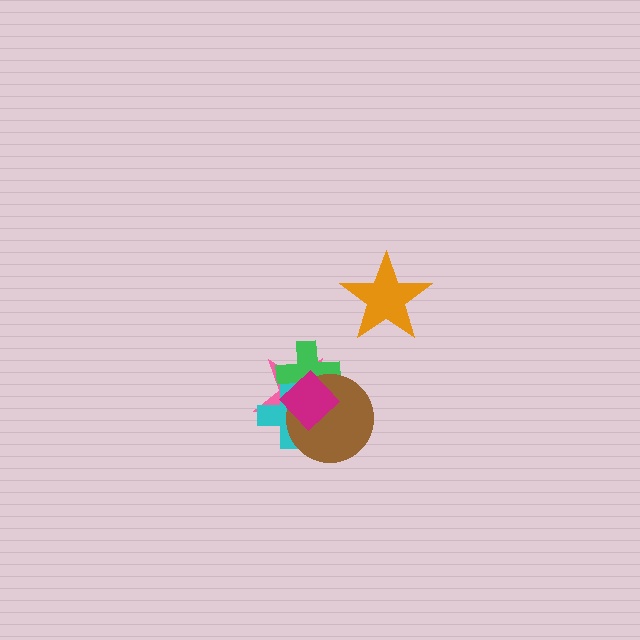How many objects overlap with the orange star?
0 objects overlap with the orange star.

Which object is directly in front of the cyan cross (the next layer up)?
The green cross is directly in front of the cyan cross.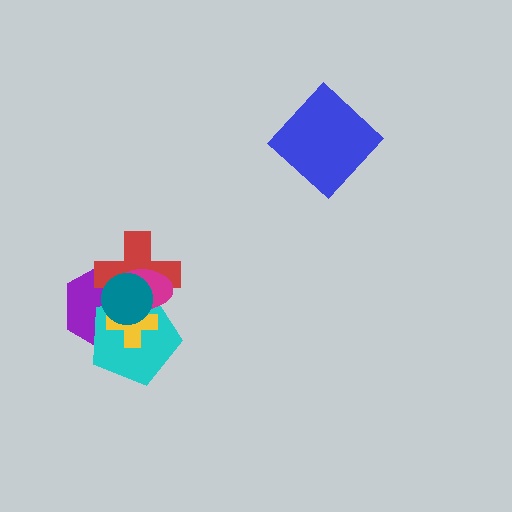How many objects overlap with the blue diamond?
0 objects overlap with the blue diamond.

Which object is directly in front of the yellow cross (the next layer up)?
The magenta ellipse is directly in front of the yellow cross.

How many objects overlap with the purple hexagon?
5 objects overlap with the purple hexagon.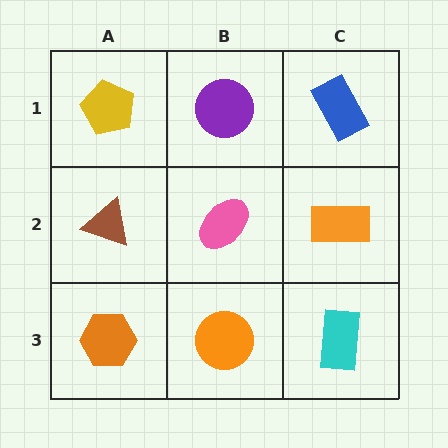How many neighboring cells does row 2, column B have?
4.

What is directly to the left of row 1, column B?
A yellow pentagon.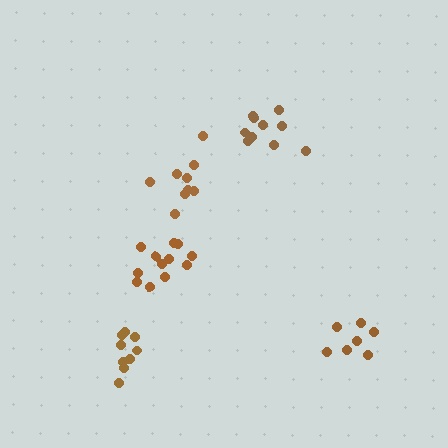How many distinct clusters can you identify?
There are 5 distinct clusters.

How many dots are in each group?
Group 1: 9 dots, Group 2: 10 dots, Group 3: 12 dots, Group 4: 7 dots, Group 5: 9 dots (47 total).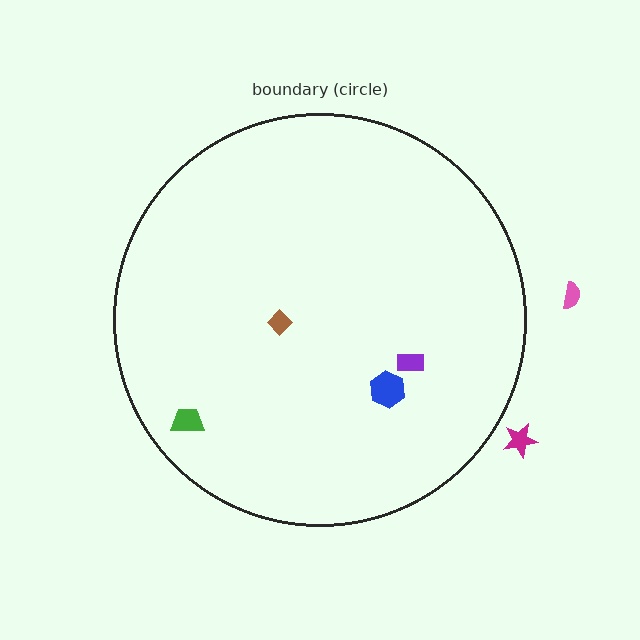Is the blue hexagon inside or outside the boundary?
Inside.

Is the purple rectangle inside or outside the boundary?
Inside.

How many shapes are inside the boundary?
4 inside, 2 outside.